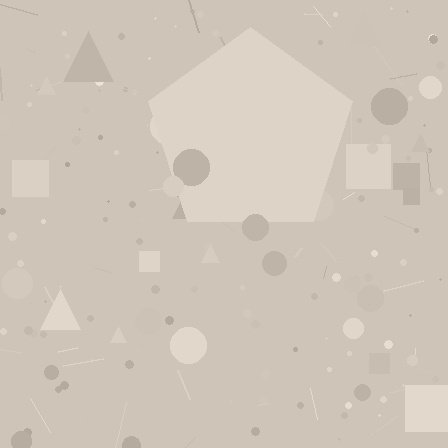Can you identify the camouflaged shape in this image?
The camouflaged shape is a pentagon.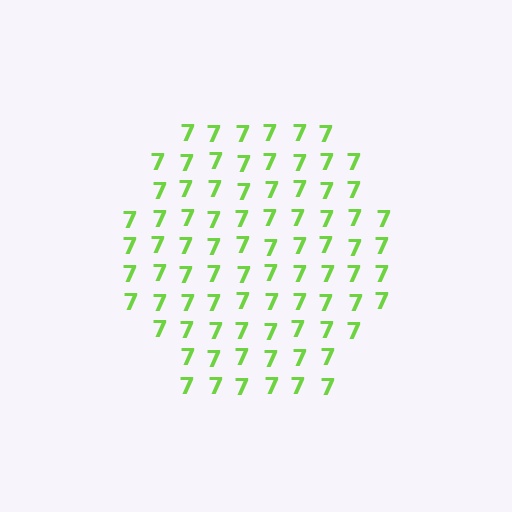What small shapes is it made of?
It is made of small digit 7's.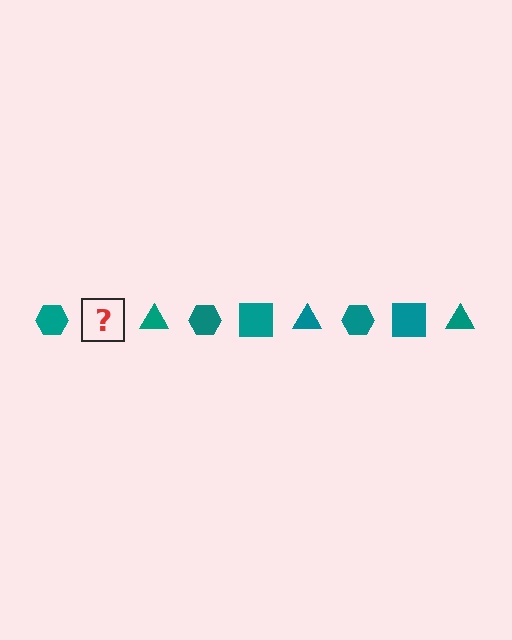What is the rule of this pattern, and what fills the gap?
The rule is that the pattern cycles through hexagon, square, triangle shapes in teal. The gap should be filled with a teal square.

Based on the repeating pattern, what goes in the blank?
The blank should be a teal square.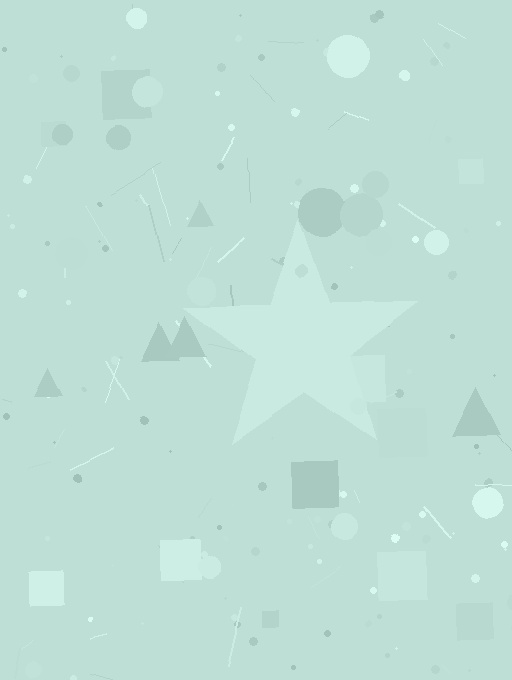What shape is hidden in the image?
A star is hidden in the image.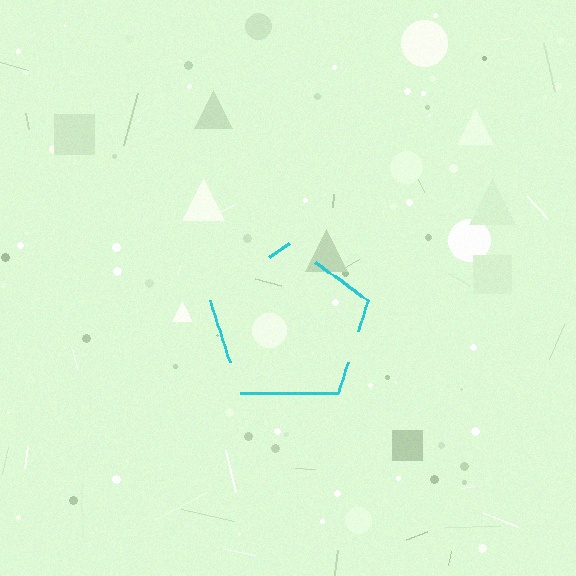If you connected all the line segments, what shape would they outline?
They would outline a pentagon.